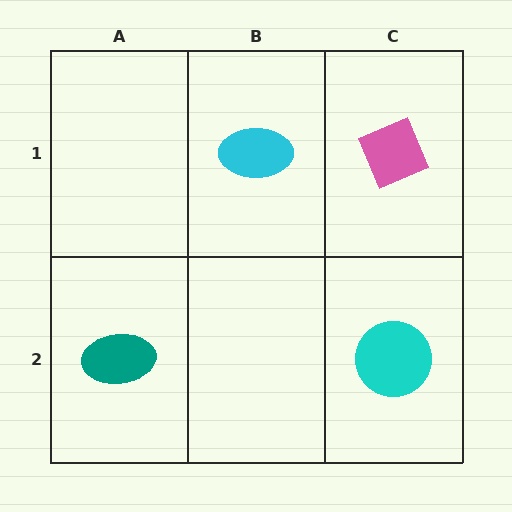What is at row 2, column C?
A cyan circle.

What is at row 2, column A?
A teal ellipse.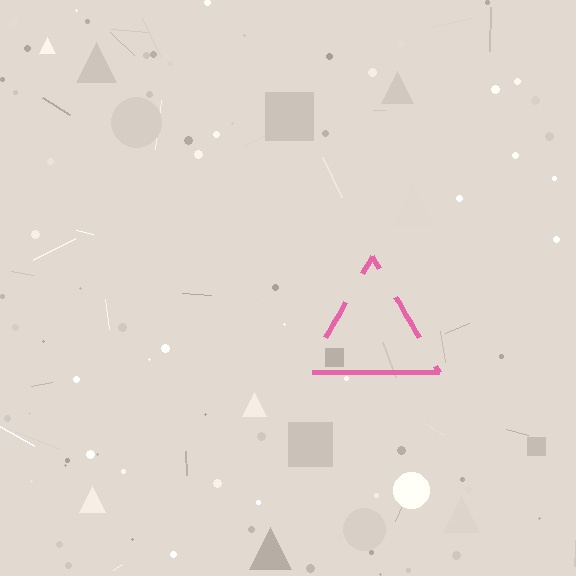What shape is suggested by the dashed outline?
The dashed outline suggests a triangle.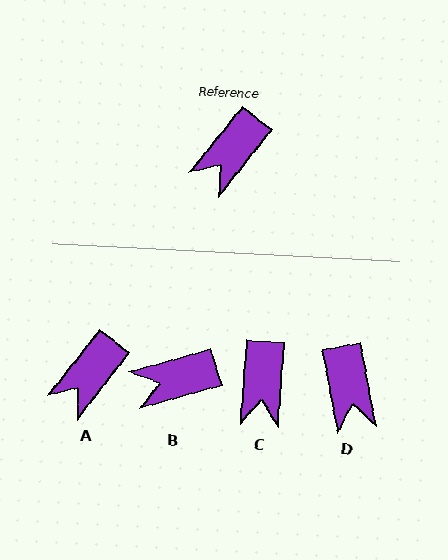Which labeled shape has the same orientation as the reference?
A.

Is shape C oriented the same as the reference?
No, it is off by about 34 degrees.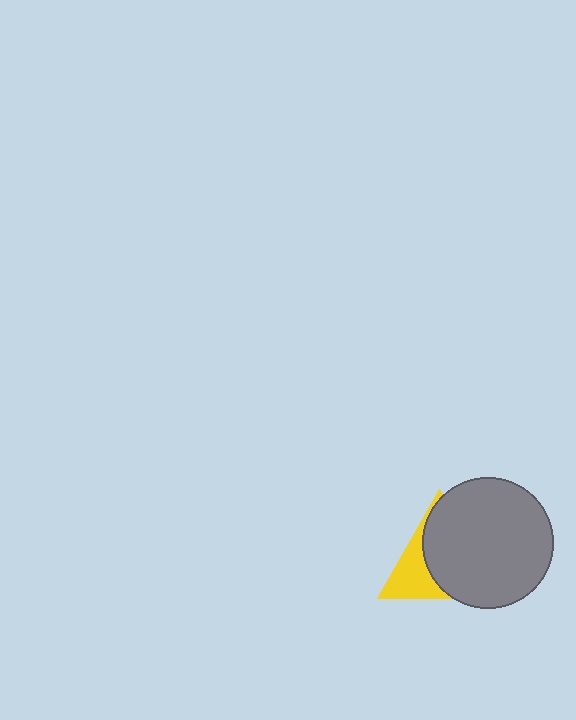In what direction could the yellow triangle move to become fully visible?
The yellow triangle could move left. That would shift it out from behind the gray circle entirely.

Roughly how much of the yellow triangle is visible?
A small part of it is visible (roughly 36%).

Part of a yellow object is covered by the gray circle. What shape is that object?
It is a triangle.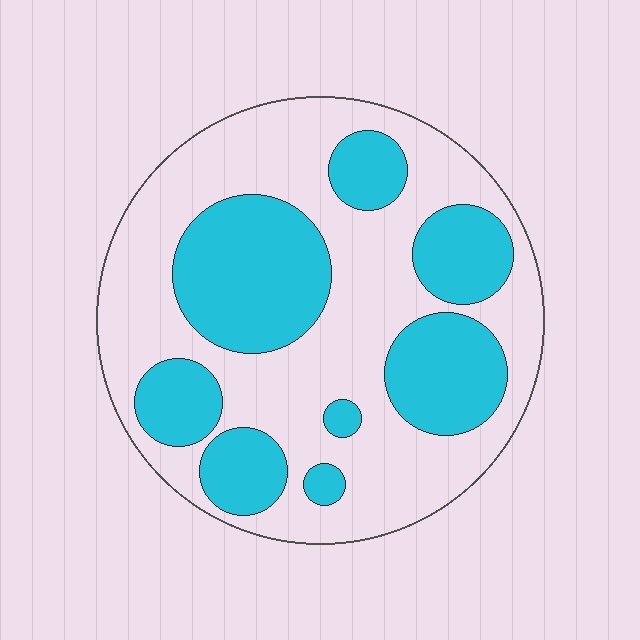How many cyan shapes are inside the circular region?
8.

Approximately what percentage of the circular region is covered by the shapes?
Approximately 40%.